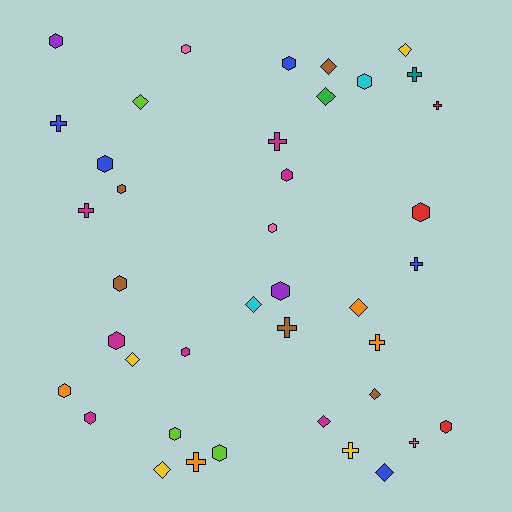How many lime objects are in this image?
There are 3 lime objects.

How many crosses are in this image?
There are 11 crosses.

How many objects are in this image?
There are 40 objects.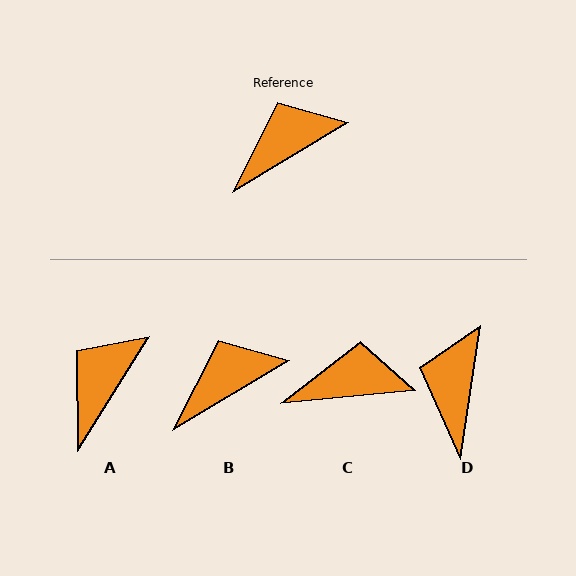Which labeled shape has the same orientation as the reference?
B.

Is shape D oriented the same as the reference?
No, it is off by about 51 degrees.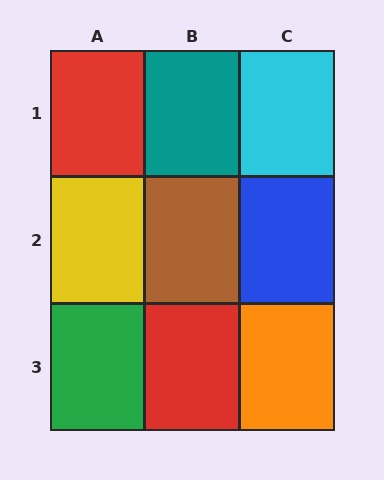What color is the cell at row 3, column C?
Orange.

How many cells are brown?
1 cell is brown.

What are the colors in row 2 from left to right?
Yellow, brown, blue.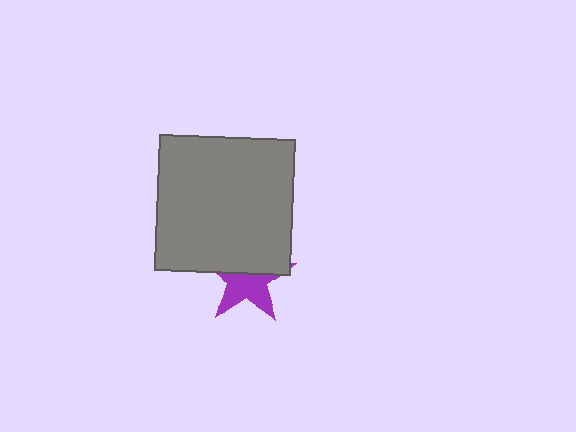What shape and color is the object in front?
The object in front is a gray square.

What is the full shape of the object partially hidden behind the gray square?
The partially hidden object is a purple star.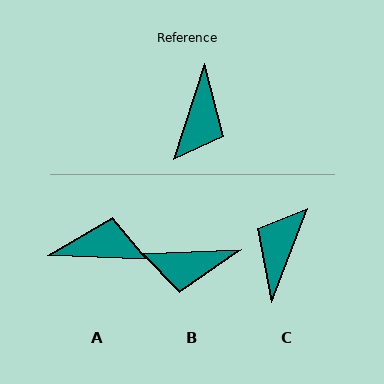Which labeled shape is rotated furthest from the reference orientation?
C, about 176 degrees away.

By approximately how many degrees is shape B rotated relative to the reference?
Approximately 71 degrees clockwise.